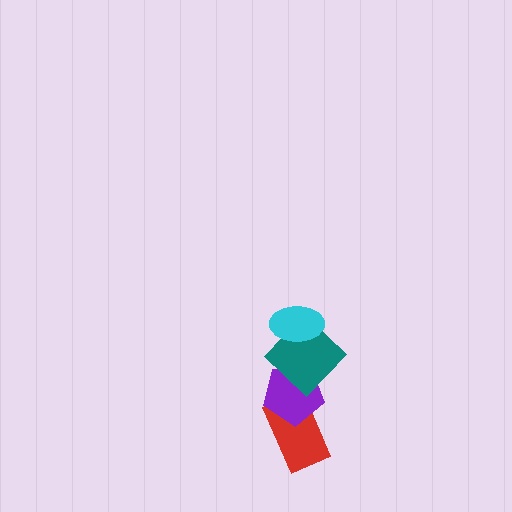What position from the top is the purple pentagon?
The purple pentagon is 3rd from the top.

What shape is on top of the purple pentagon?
The teal diamond is on top of the purple pentagon.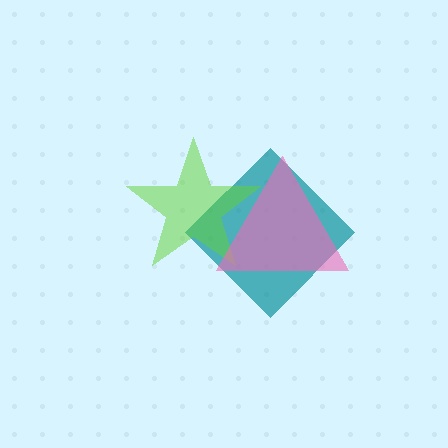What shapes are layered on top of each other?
The layered shapes are: a teal diamond, a lime star, a pink triangle.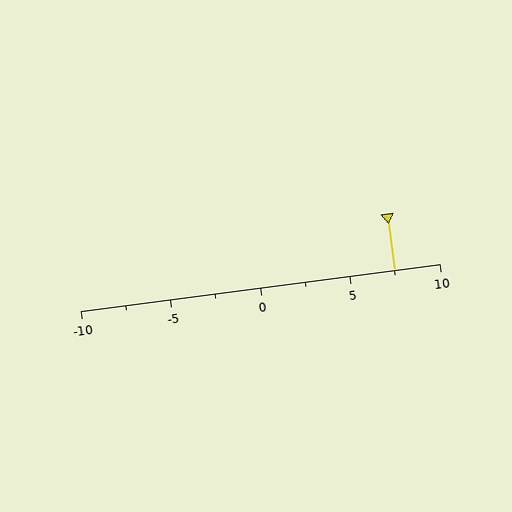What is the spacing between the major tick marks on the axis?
The major ticks are spaced 5 apart.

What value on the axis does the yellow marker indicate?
The marker indicates approximately 7.5.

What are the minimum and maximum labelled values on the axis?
The axis runs from -10 to 10.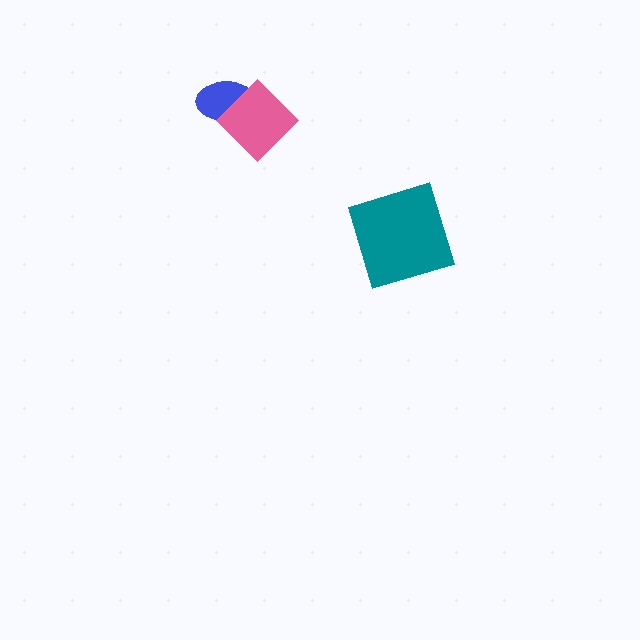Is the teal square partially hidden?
No, no other shape covers it.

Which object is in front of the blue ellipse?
The pink diamond is in front of the blue ellipse.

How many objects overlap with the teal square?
0 objects overlap with the teal square.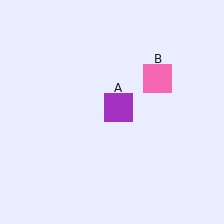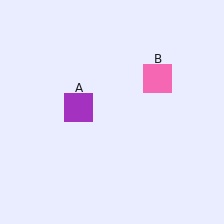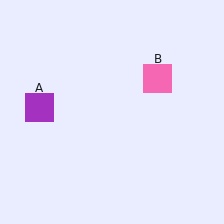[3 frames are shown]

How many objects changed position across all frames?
1 object changed position: purple square (object A).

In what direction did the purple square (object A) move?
The purple square (object A) moved left.